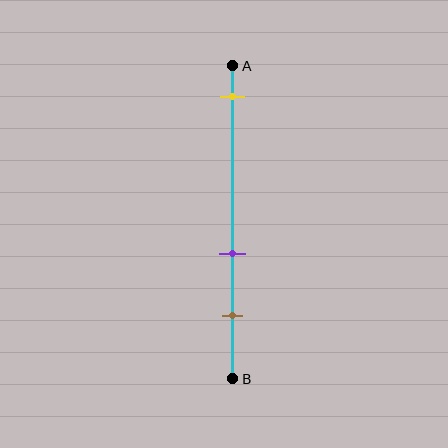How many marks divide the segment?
There are 3 marks dividing the segment.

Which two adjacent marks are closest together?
The purple and brown marks are the closest adjacent pair.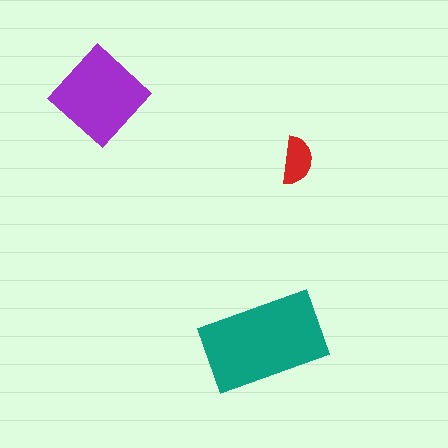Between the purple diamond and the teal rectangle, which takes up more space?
The teal rectangle.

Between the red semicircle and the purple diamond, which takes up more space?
The purple diamond.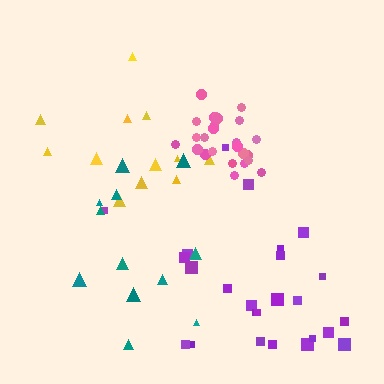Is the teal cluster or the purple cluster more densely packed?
Purple.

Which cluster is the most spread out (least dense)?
Yellow.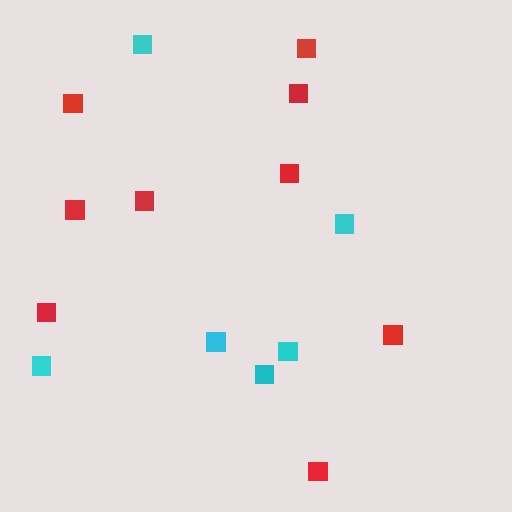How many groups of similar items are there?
There are 2 groups: one group of cyan squares (6) and one group of red squares (9).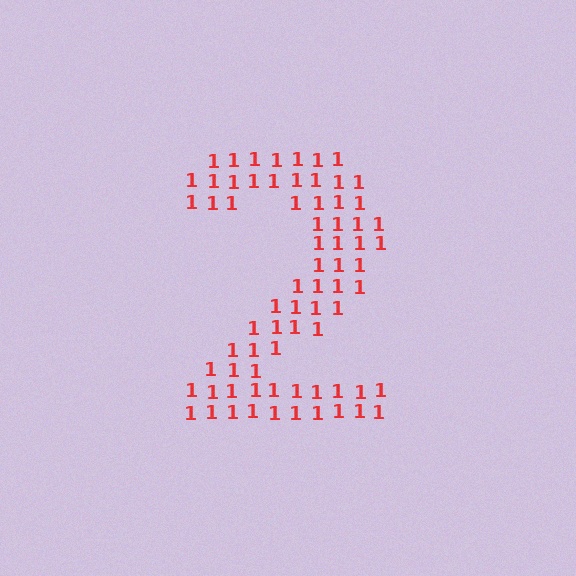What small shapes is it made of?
It is made of small digit 1's.